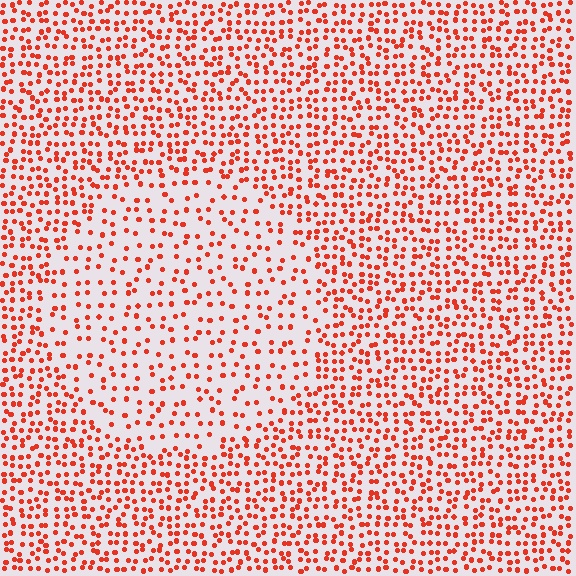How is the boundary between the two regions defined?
The boundary is defined by a change in element density (approximately 1.9x ratio). All elements are the same color, size, and shape.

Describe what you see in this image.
The image contains small red elements arranged at two different densities. A circle-shaped region is visible where the elements are less densely packed than the surrounding area.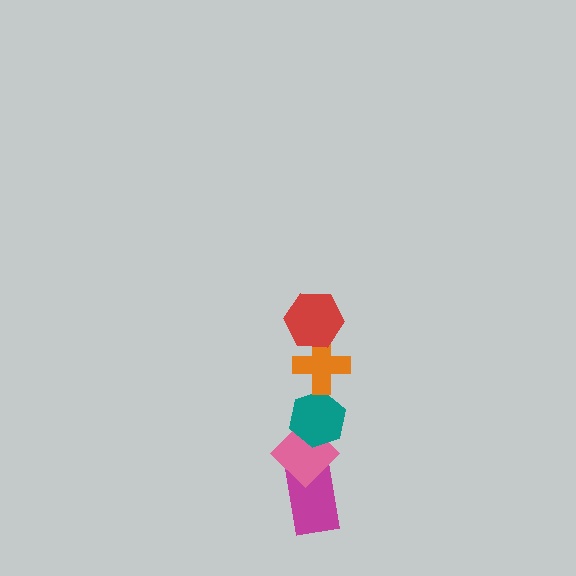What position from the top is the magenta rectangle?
The magenta rectangle is 5th from the top.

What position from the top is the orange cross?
The orange cross is 2nd from the top.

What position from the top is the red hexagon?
The red hexagon is 1st from the top.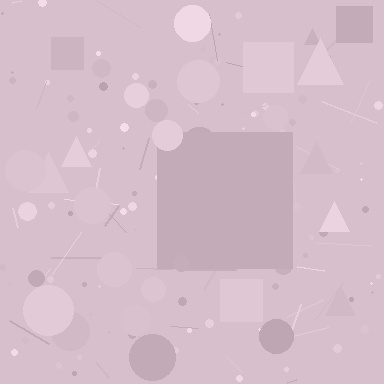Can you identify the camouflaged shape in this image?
The camouflaged shape is a square.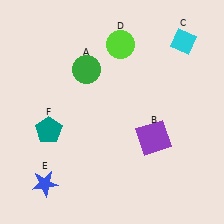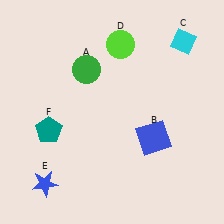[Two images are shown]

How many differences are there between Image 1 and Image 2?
There is 1 difference between the two images.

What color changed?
The square (B) changed from purple in Image 1 to blue in Image 2.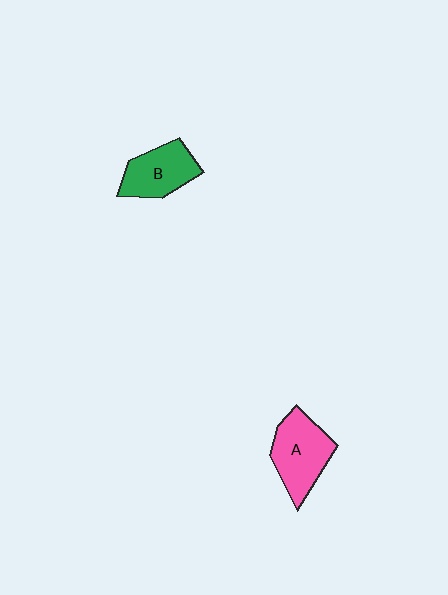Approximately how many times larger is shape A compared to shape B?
Approximately 1.2 times.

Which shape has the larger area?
Shape A (pink).